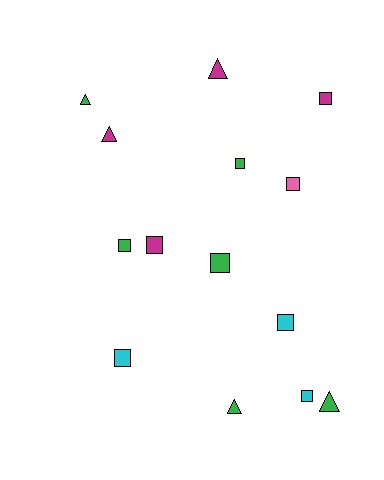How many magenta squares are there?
There are 2 magenta squares.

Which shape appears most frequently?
Square, with 9 objects.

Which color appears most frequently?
Green, with 6 objects.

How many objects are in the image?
There are 14 objects.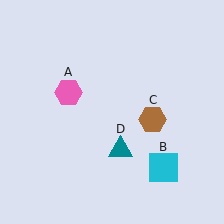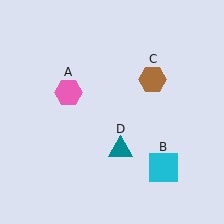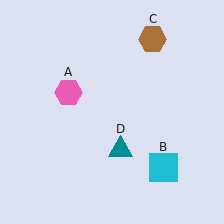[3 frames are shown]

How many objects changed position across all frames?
1 object changed position: brown hexagon (object C).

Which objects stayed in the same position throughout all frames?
Pink hexagon (object A) and cyan square (object B) and teal triangle (object D) remained stationary.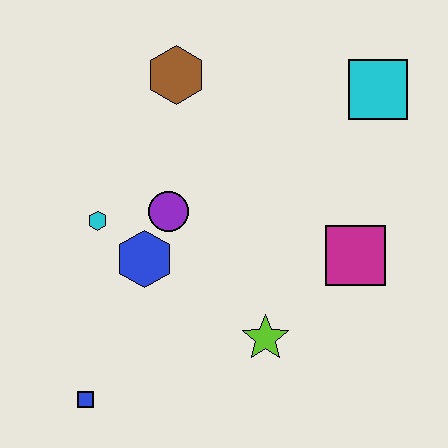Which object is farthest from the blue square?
The cyan square is farthest from the blue square.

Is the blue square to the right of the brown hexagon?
No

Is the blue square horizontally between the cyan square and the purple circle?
No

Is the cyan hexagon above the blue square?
Yes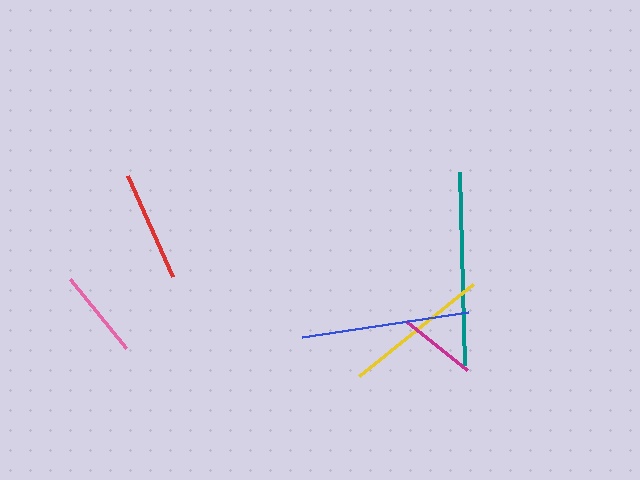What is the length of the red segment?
The red segment is approximately 110 pixels long.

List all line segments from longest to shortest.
From longest to shortest: teal, blue, yellow, red, pink, magenta.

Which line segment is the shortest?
The magenta line is the shortest at approximately 79 pixels.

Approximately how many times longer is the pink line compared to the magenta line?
The pink line is approximately 1.1 times the length of the magenta line.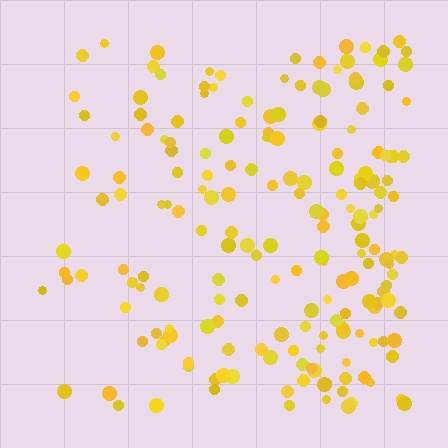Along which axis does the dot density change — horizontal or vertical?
Horizontal.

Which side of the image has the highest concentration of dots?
The right.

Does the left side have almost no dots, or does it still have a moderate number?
Still a moderate number, just noticeably fewer than the right.